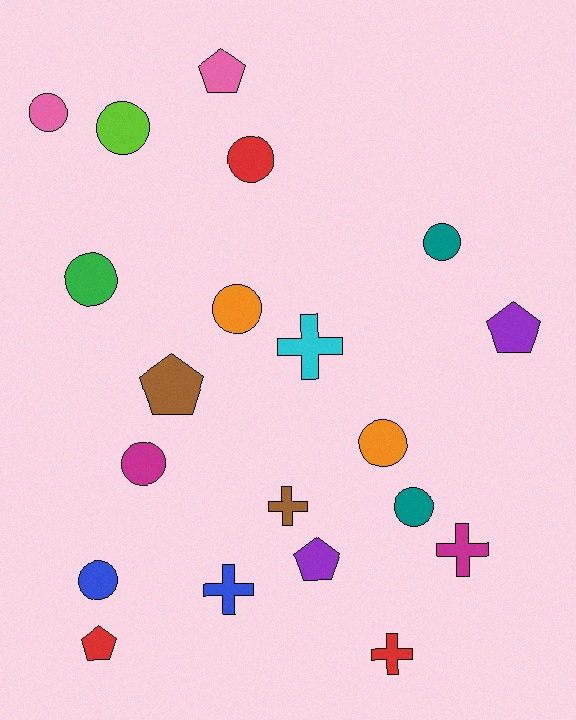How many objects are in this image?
There are 20 objects.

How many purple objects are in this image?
There are 2 purple objects.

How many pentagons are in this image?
There are 5 pentagons.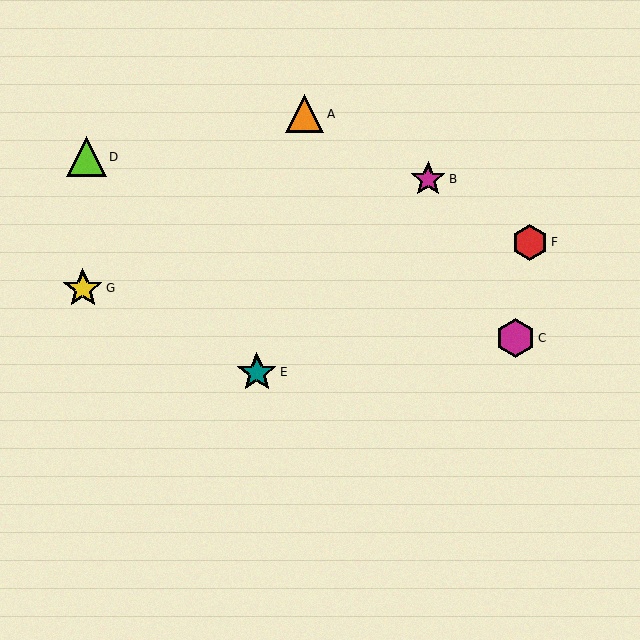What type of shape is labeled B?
Shape B is a magenta star.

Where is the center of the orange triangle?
The center of the orange triangle is at (305, 114).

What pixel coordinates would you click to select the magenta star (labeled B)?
Click at (428, 179) to select the magenta star B.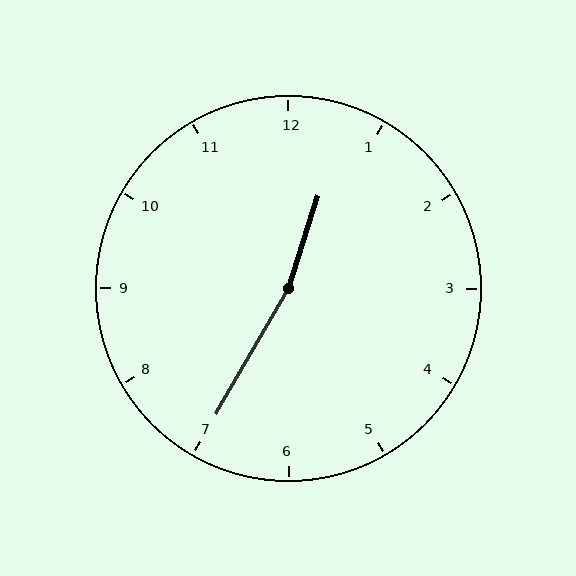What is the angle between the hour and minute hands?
Approximately 168 degrees.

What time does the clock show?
12:35.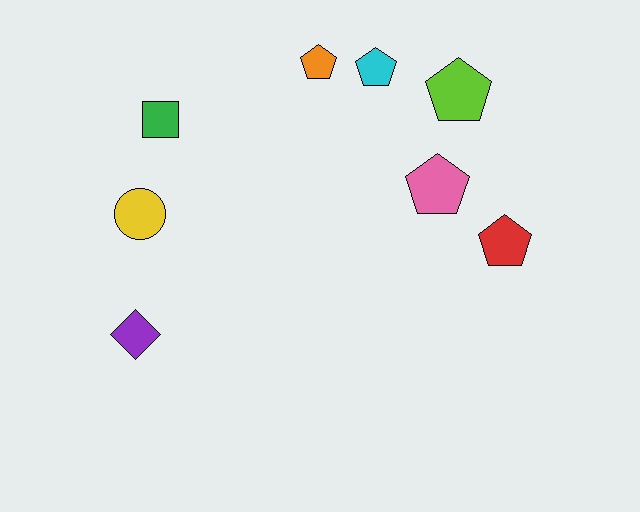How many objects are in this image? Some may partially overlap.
There are 8 objects.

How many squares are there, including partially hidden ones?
There is 1 square.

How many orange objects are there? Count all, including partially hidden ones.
There is 1 orange object.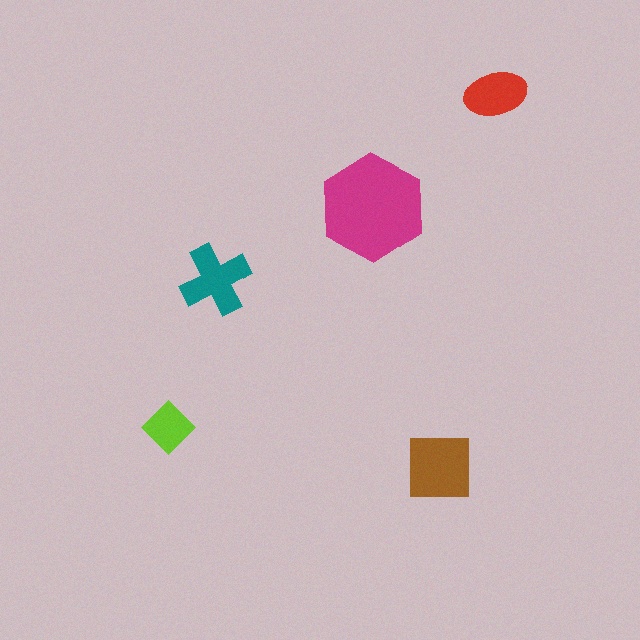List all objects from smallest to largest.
The lime diamond, the red ellipse, the teal cross, the brown square, the magenta hexagon.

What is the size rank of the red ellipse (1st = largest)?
4th.